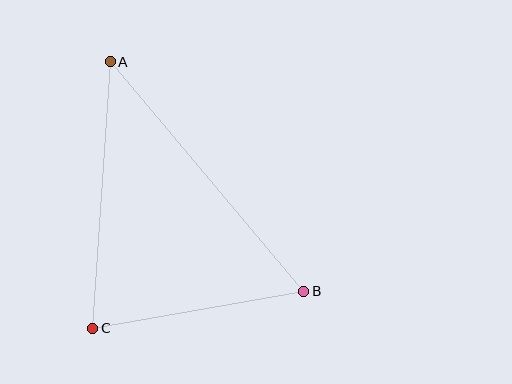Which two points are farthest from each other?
Points A and B are farthest from each other.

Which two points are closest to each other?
Points B and C are closest to each other.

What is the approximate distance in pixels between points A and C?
The distance between A and C is approximately 267 pixels.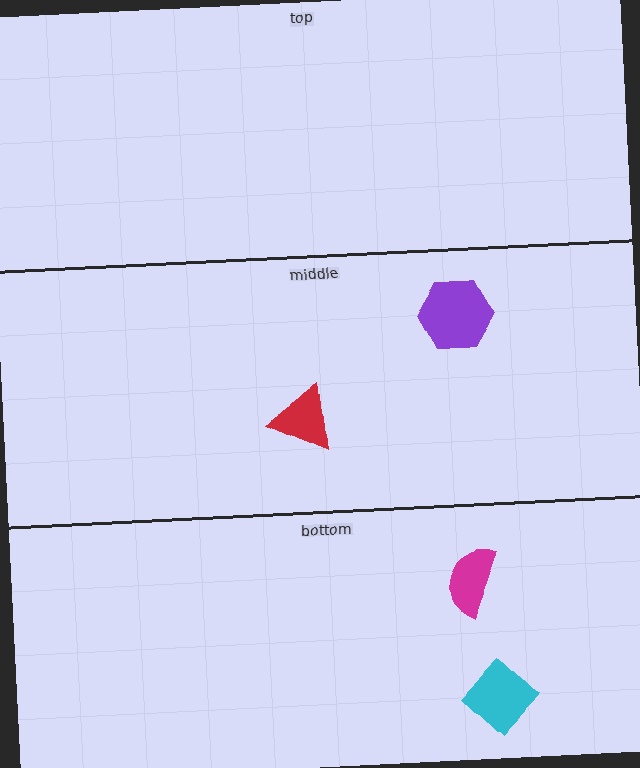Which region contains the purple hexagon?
The middle region.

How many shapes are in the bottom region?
2.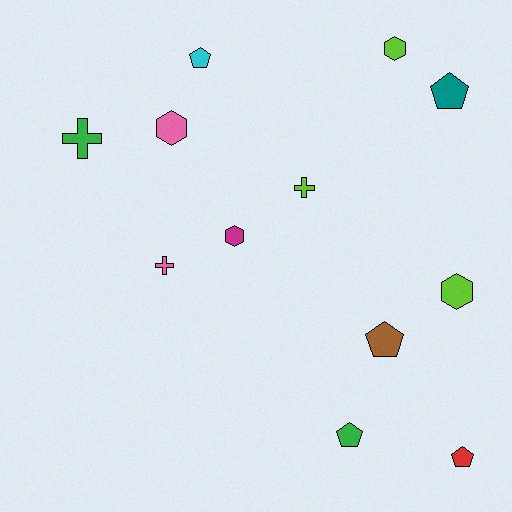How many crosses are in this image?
There are 3 crosses.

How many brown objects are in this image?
There is 1 brown object.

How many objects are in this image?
There are 12 objects.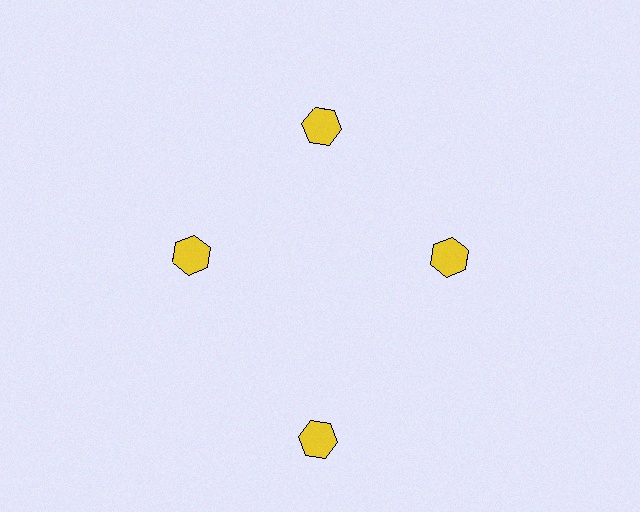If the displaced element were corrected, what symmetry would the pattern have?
It would have 4-fold rotational symmetry — the pattern would map onto itself every 90 degrees.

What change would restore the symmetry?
The symmetry would be restored by moving it inward, back onto the ring so that all 4 hexagons sit at equal angles and equal distance from the center.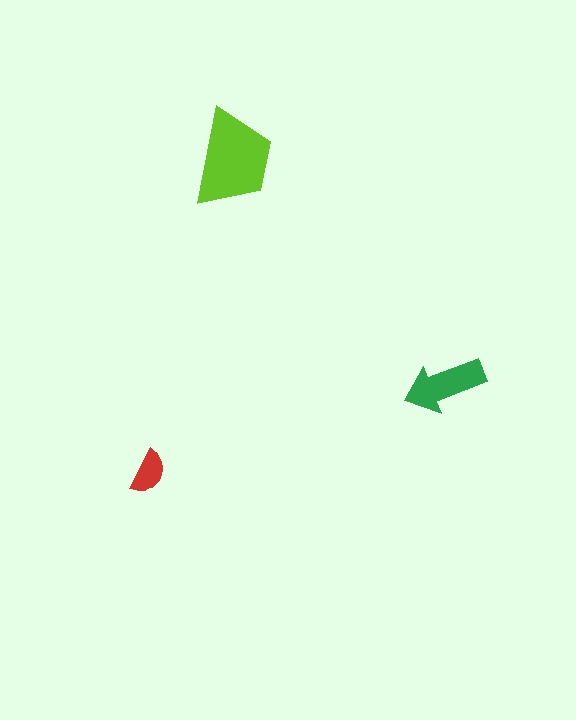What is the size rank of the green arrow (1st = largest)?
2nd.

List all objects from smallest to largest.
The red semicircle, the green arrow, the lime trapezoid.